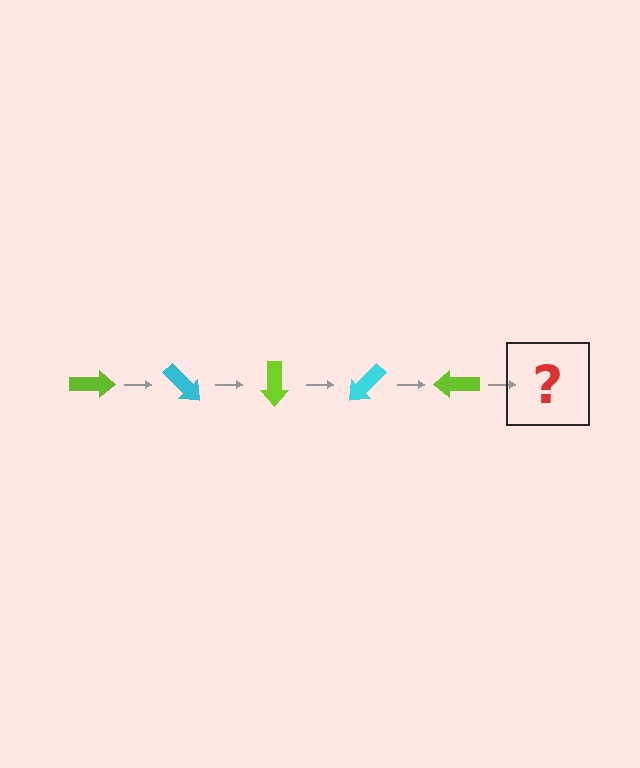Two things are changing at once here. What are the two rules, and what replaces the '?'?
The two rules are that it rotates 45 degrees each step and the color cycles through lime and cyan. The '?' should be a cyan arrow, rotated 225 degrees from the start.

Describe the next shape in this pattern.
It should be a cyan arrow, rotated 225 degrees from the start.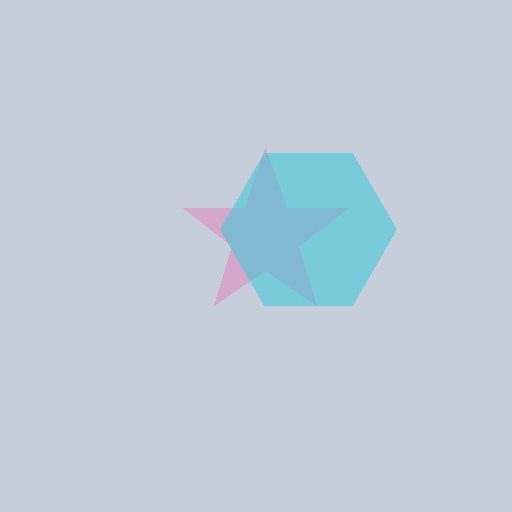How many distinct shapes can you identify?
There are 2 distinct shapes: a pink star, a cyan hexagon.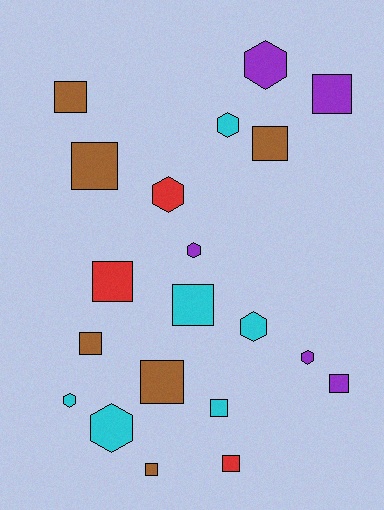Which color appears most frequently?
Brown, with 6 objects.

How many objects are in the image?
There are 20 objects.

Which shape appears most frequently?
Square, with 12 objects.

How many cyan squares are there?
There are 2 cyan squares.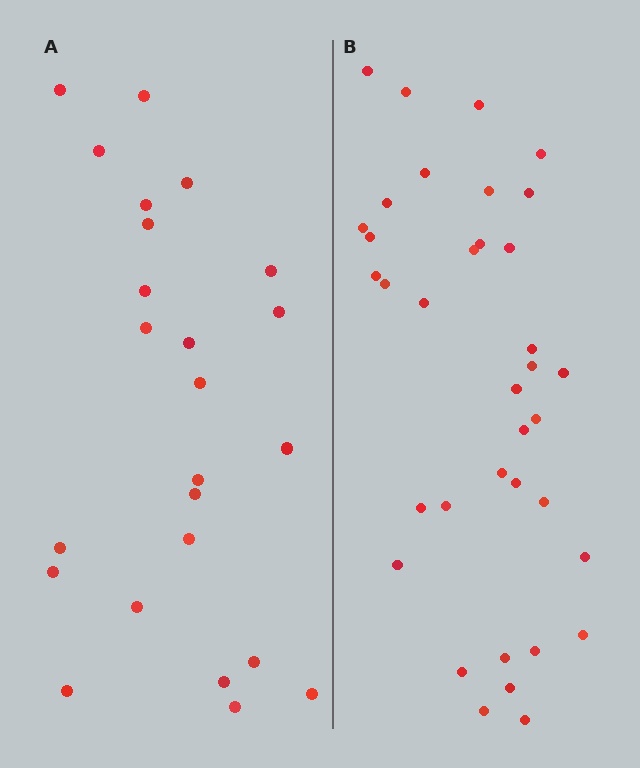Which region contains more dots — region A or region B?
Region B (the right region) has more dots.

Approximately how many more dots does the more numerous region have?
Region B has roughly 12 or so more dots than region A.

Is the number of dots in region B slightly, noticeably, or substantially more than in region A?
Region B has substantially more. The ratio is roughly 1.5 to 1.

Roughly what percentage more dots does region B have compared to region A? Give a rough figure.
About 50% more.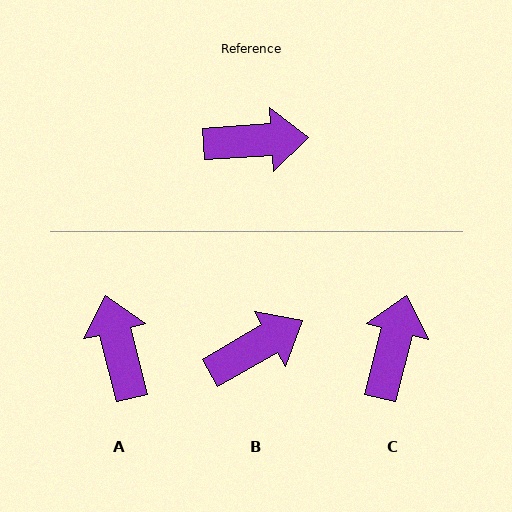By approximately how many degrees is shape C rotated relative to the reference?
Approximately 72 degrees counter-clockwise.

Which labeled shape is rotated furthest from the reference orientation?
A, about 101 degrees away.